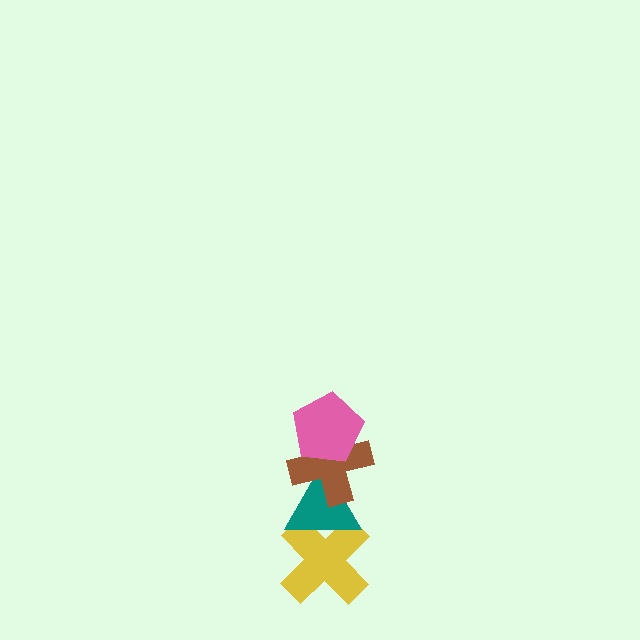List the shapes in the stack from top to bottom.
From top to bottom: the pink pentagon, the brown cross, the teal triangle, the yellow cross.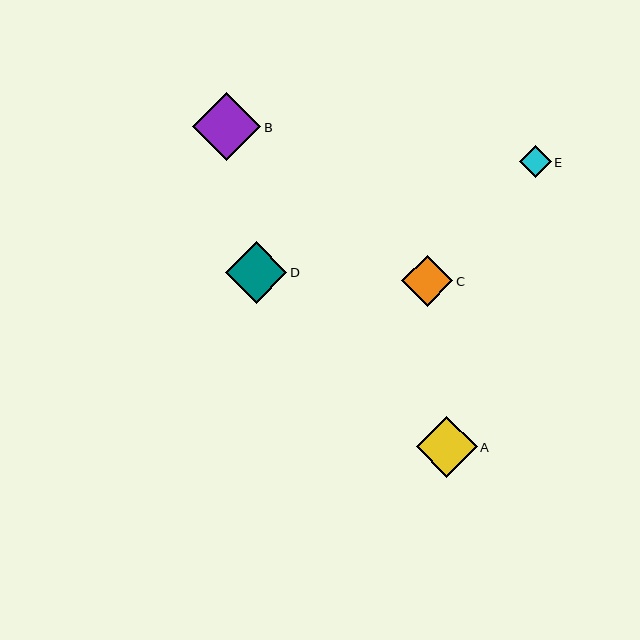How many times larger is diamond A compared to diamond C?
Diamond A is approximately 1.2 times the size of diamond C.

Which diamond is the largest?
Diamond B is the largest with a size of approximately 68 pixels.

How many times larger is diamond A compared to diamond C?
Diamond A is approximately 1.2 times the size of diamond C.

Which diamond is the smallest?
Diamond E is the smallest with a size of approximately 32 pixels.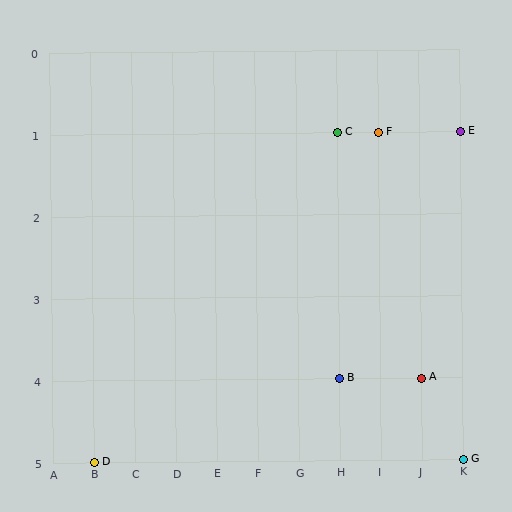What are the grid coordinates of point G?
Point G is at grid coordinates (K, 5).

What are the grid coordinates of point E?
Point E is at grid coordinates (K, 1).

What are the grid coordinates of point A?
Point A is at grid coordinates (J, 4).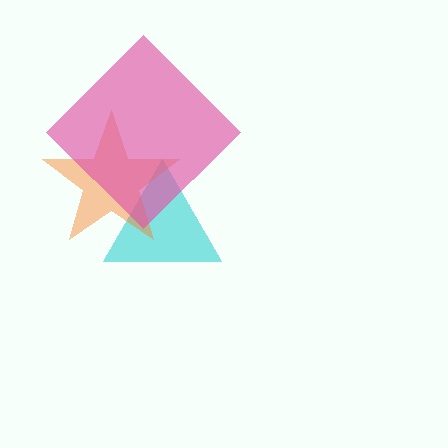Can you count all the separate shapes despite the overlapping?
Yes, there are 3 separate shapes.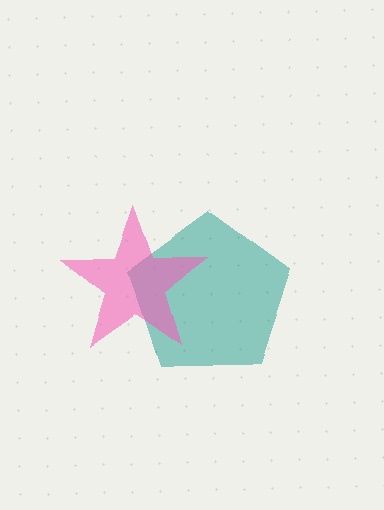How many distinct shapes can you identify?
There are 2 distinct shapes: a teal pentagon, a pink star.